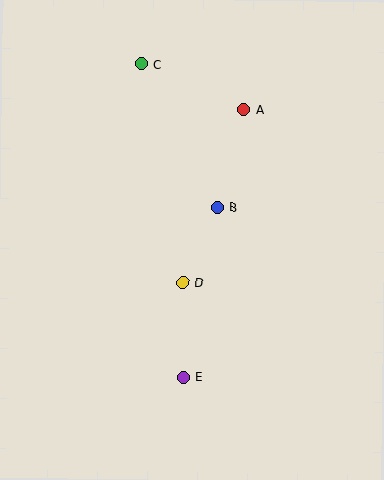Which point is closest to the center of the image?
Point B at (217, 208) is closest to the center.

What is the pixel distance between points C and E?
The distance between C and E is 316 pixels.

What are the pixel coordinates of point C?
Point C is at (141, 64).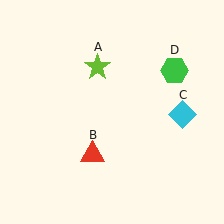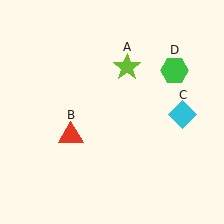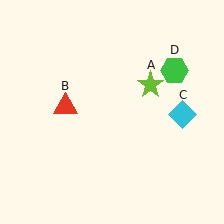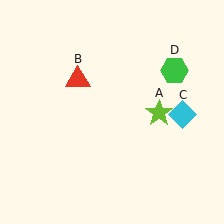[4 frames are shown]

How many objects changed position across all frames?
2 objects changed position: lime star (object A), red triangle (object B).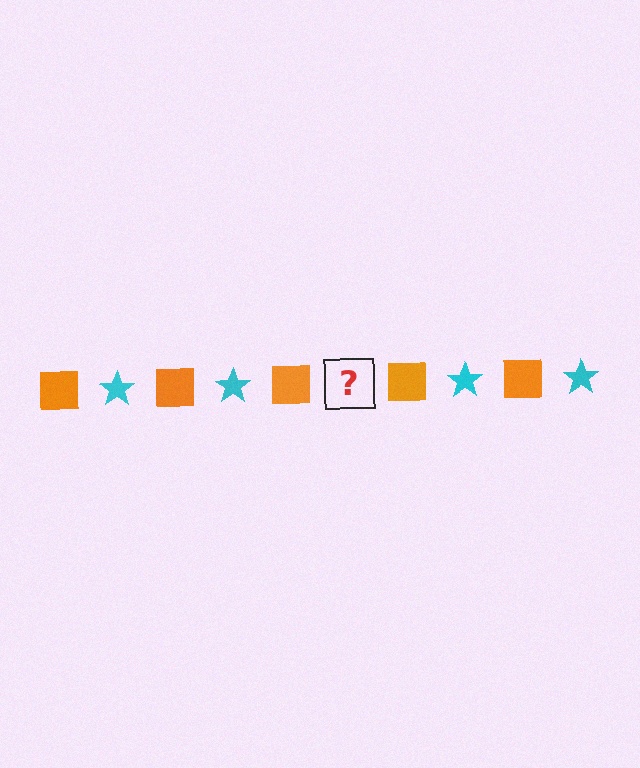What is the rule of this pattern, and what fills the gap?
The rule is that the pattern alternates between orange square and cyan star. The gap should be filled with a cyan star.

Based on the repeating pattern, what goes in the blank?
The blank should be a cyan star.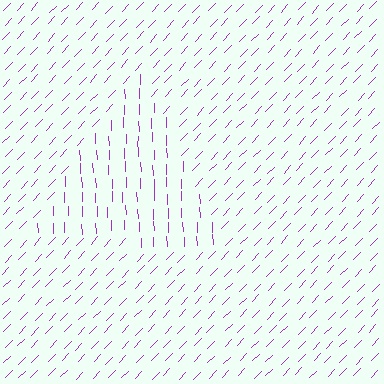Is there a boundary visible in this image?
Yes, there is a texture boundary formed by a change in line orientation.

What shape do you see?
I see a triangle.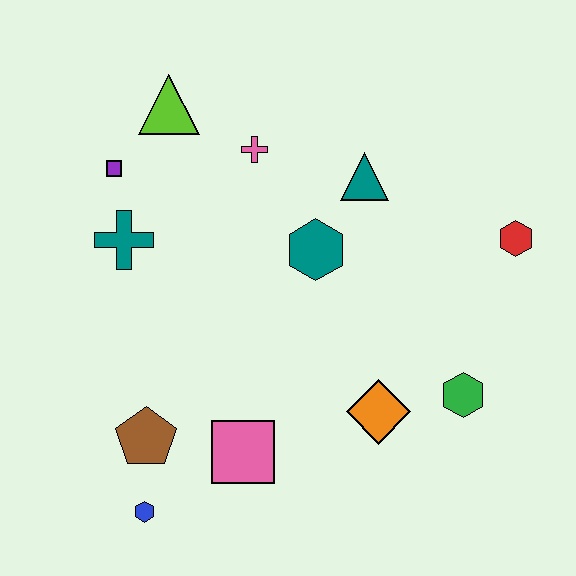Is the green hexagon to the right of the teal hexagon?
Yes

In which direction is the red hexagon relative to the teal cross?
The red hexagon is to the right of the teal cross.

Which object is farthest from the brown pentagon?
The red hexagon is farthest from the brown pentagon.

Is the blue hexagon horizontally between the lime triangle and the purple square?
Yes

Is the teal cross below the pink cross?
Yes